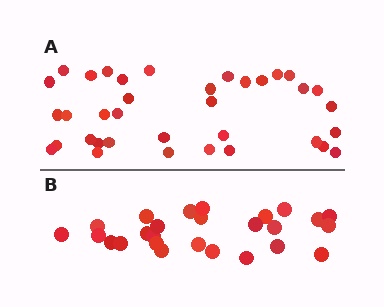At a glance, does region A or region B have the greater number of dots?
Region A (the top region) has more dots.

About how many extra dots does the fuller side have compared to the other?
Region A has roughly 10 or so more dots than region B.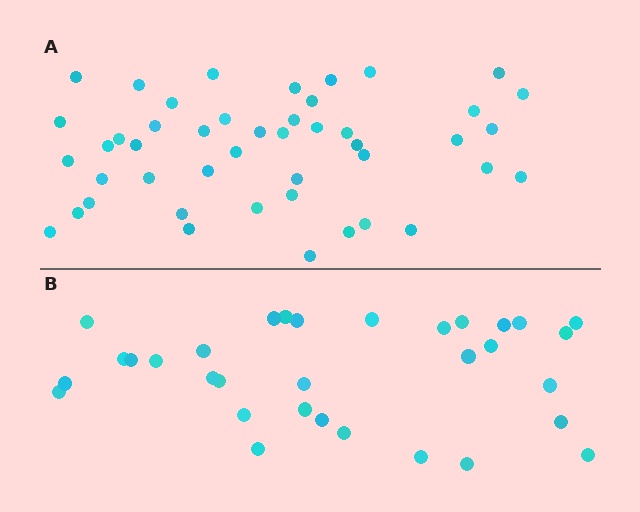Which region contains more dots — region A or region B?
Region A (the top region) has more dots.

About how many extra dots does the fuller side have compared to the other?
Region A has approximately 15 more dots than region B.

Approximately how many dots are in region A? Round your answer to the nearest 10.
About 50 dots. (The exact count is 46, which rounds to 50.)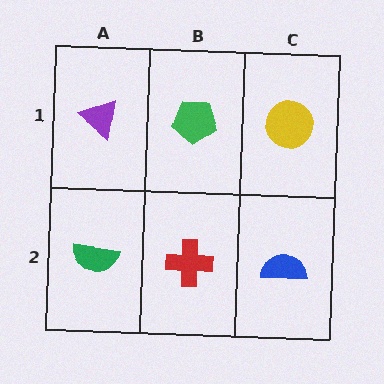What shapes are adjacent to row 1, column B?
A red cross (row 2, column B), a purple triangle (row 1, column A), a yellow circle (row 1, column C).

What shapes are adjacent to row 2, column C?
A yellow circle (row 1, column C), a red cross (row 2, column B).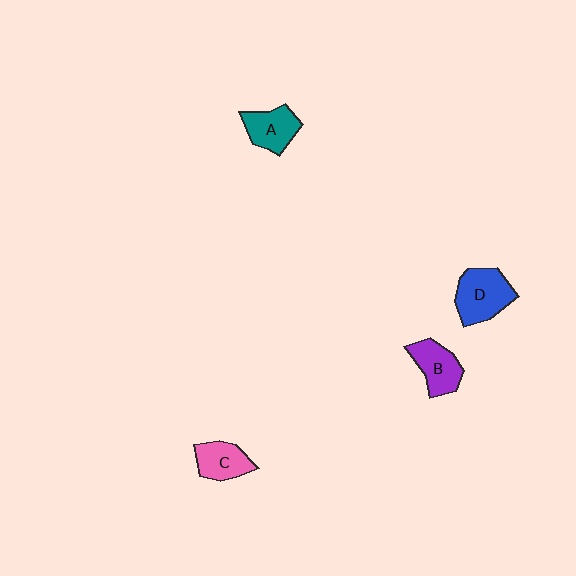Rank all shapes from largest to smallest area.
From largest to smallest: D (blue), B (purple), A (teal), C (pink).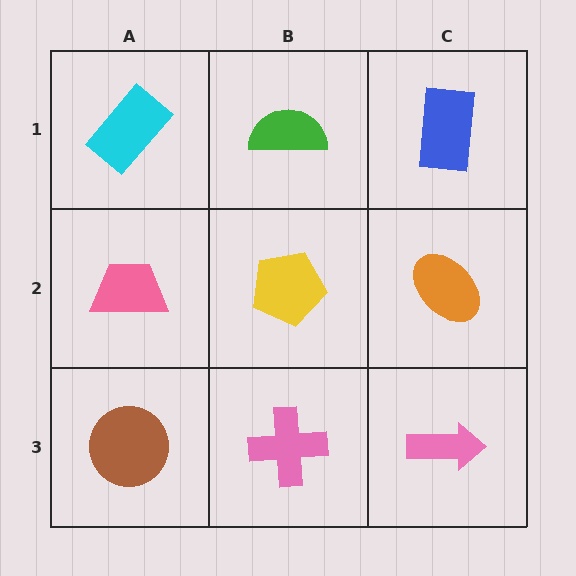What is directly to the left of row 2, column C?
A yellow pentagon.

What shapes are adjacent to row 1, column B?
A yellow pentagon (row 2, column B), a cyan rectangle (row 1, column A), a blue rectangle (row 1, column C).